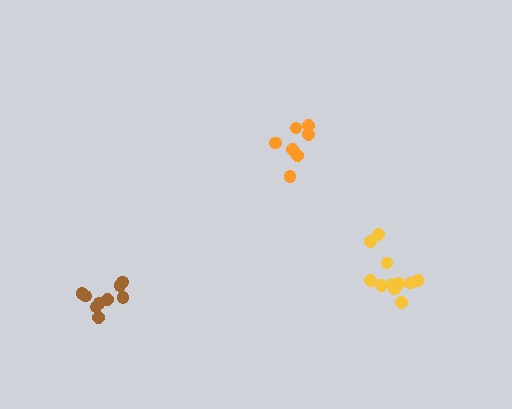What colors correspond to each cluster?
The clusters are colored: brown, orange, yellow.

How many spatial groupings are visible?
There are 3 spatial groupings.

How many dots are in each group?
Group 1: 9 dots, Group 2: 8 dots, Group 3: 11 dots (28 total).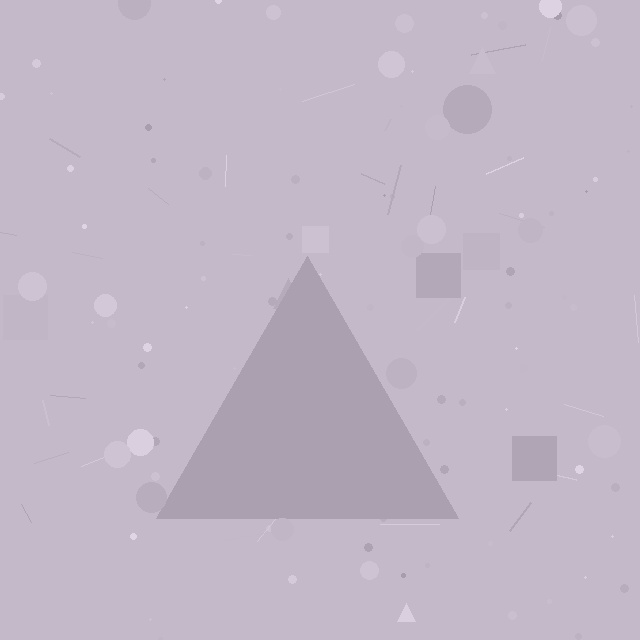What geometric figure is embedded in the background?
A triangle is embedded in the background.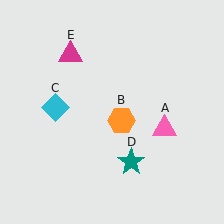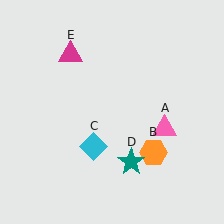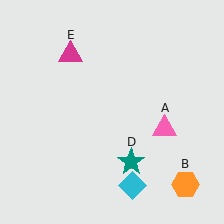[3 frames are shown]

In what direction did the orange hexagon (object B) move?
The orange hexagon (object B) moved down and to the right.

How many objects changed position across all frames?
2 objects changed position: orange hexagon (object B), cyan diamond (object C).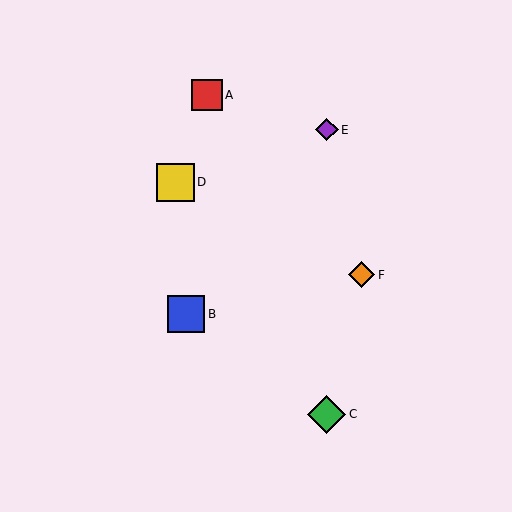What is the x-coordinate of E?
Object E is at x≈327.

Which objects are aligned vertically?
Objects C, E are aligned vertically.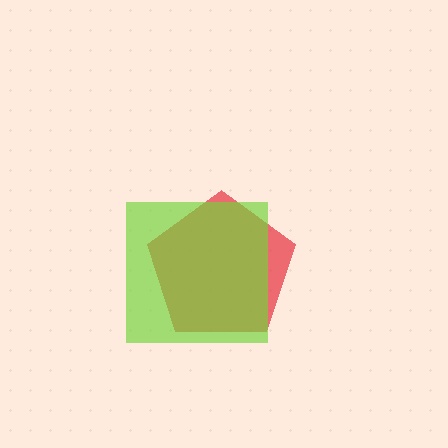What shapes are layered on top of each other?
The layered shapes are: a red pentagon, a lime square.